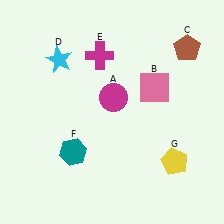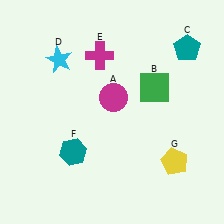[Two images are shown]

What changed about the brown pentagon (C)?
In Image 1, C is brown. In Image 2, it changed to teal.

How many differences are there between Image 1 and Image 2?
There are 2 differences between the two images.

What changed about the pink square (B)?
In Image 1, B is pink. In Image 2, it changed to green.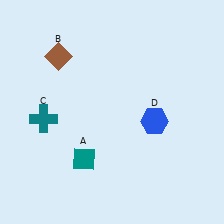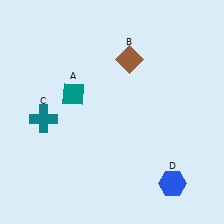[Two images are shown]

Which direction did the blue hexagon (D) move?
The blue hexagon (D) moved down.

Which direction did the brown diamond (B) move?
The brown diamond (B) moved right.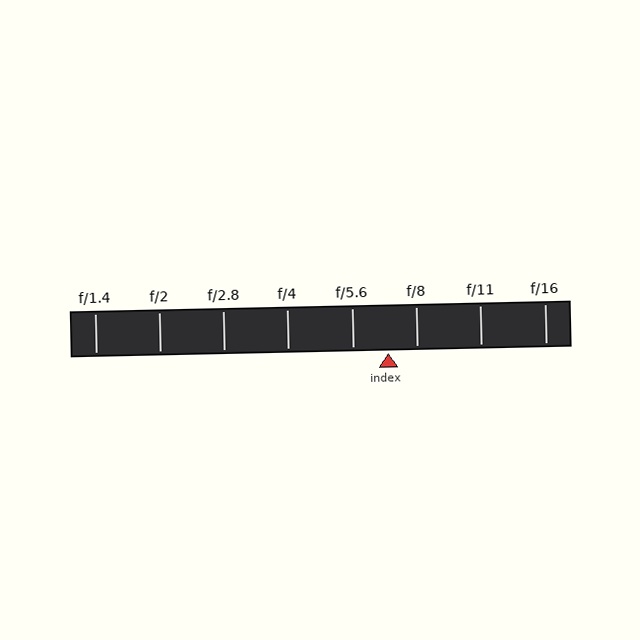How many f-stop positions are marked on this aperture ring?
There are 8 f-stop positions marked.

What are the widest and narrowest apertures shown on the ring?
The widest aperture shown is f/1.4 and the narrowest is f/16.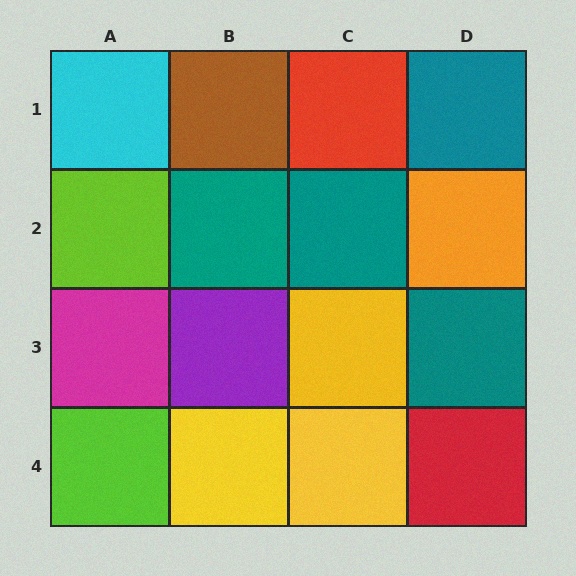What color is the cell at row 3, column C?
Yellow.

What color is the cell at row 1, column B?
Brown.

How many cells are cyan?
1 cell is cyan.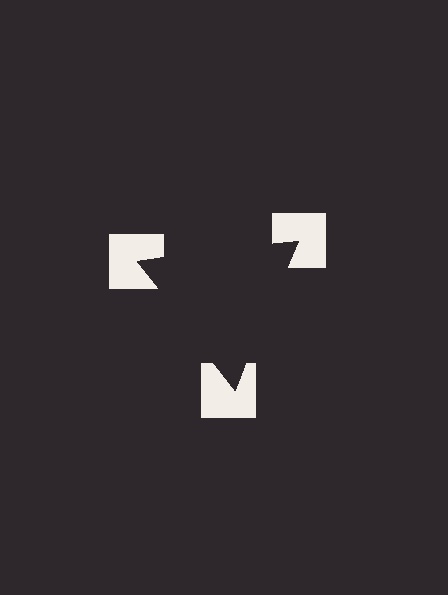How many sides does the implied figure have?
3 sides.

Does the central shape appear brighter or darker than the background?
It typically appears slightly darker than the background, even though no actual brightness change is drawn.